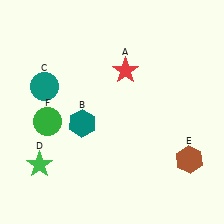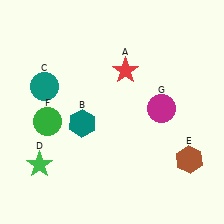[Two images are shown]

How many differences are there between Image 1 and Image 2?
There is 1 difference between the two images.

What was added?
A magenta circle (G) was added in Image 2.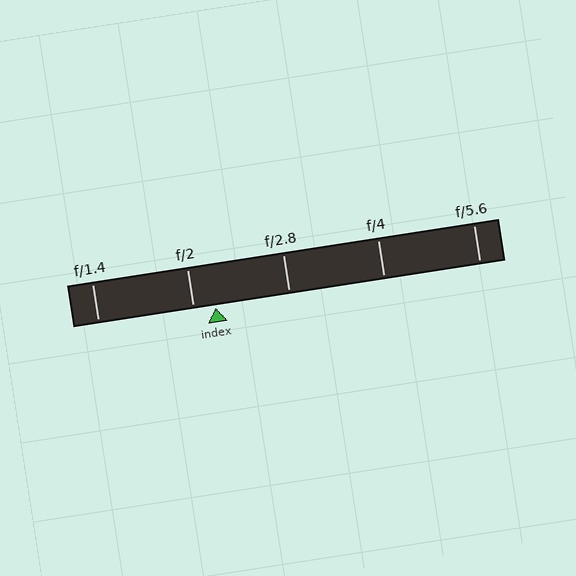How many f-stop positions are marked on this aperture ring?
There are 5 f-stop positions marked.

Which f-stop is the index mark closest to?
The index mark is closest to f/2.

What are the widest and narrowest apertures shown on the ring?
The widest aperture shown is f/1.4 and the narrowest is f/5.6.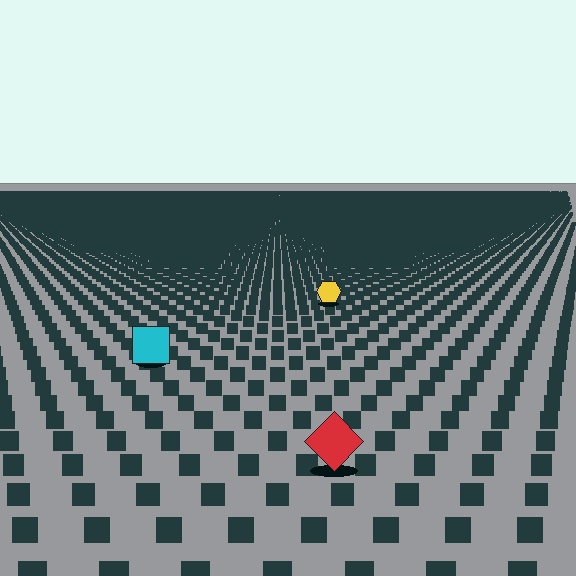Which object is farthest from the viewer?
The yellow hexagon is farthest from the viewer. It appears smaller and the ground texture around it is denser.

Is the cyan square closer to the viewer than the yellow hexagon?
Yes. The cyan square is closer — you can tell from the texture gradient: the ground texture is coarser near it.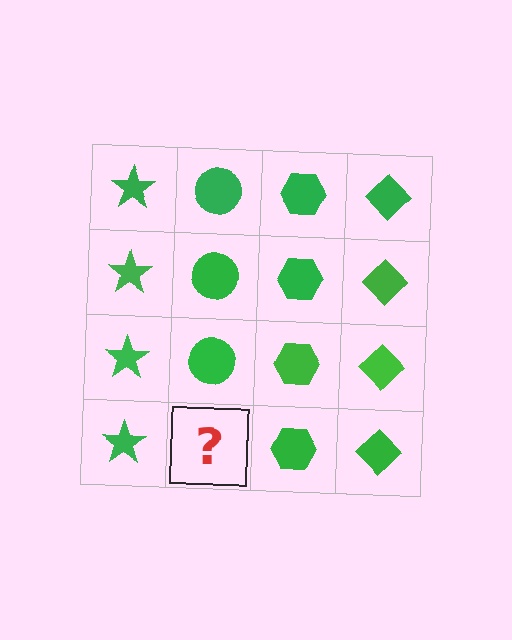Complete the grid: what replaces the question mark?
The question mark should be replaced with a green circle.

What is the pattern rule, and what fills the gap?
The rule is that each column has a consistent shape. The gap should be filled with a green circle.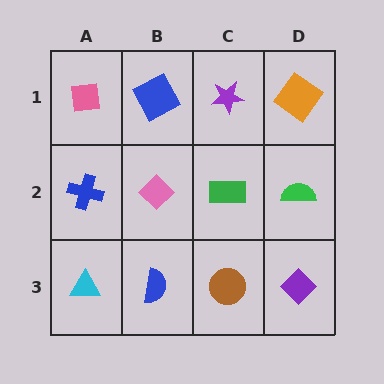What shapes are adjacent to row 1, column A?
A blue cross (row 2, column A), a blue square (row 1, column B).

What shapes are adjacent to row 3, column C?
A green rectangle (row 2, column C), a blue semicircle (row 3, column B), a purple diamond (row 3, column D).